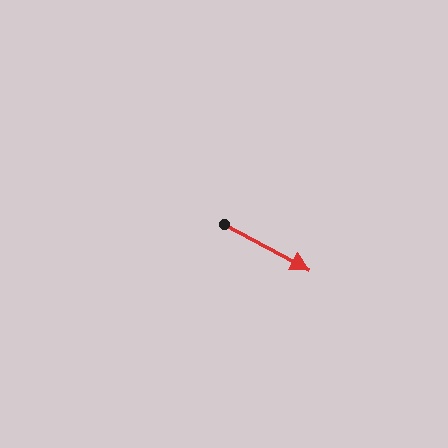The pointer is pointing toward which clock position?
Roughly 4 o'clock.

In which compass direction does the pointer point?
Southeast.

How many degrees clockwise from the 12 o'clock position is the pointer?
Approximately 118 degrees.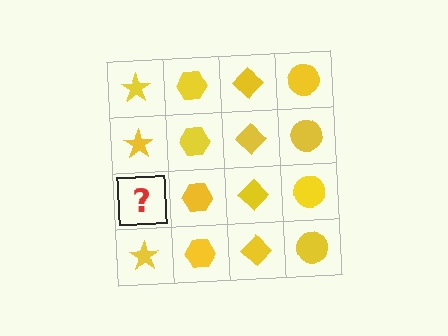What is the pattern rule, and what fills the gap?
The rule is that each column has a consistent shape. The gap should be filled with a yellow star.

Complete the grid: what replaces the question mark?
The question mark should be replaced with a yellow star.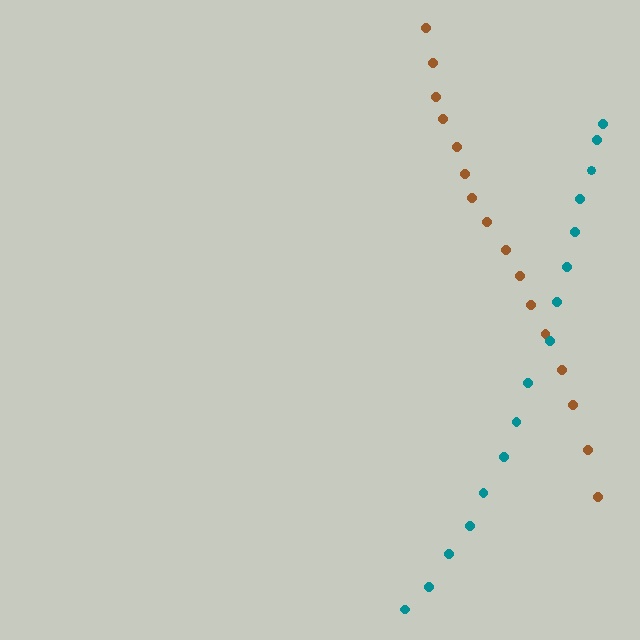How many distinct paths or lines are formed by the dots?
There are 2 distinct paths.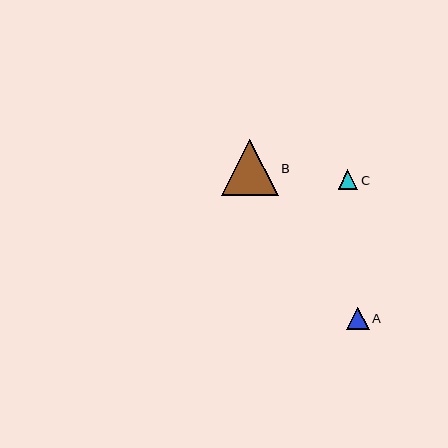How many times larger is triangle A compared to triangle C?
Triangle A is approximately 1.2 times the size of triangle C.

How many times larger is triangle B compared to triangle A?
Triangle B is approximately 2.5 times the size of triangle A.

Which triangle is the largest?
Triangle B is the largest with a size of approximately 56 pixels.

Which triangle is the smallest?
Triangle C is the smallest with a size of approximately 19 pixels.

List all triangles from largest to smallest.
From largest to smallest: B, A, C.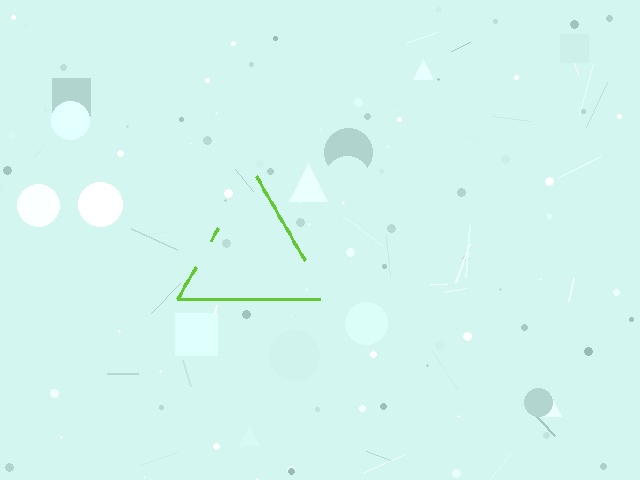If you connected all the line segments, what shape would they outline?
They would outline a triangle.